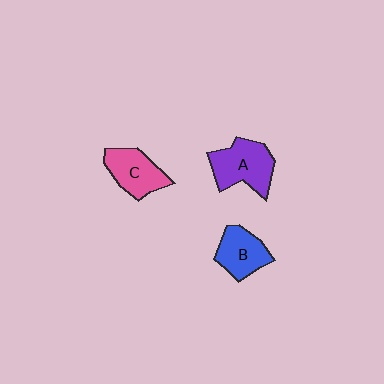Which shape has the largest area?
Shape A (purple).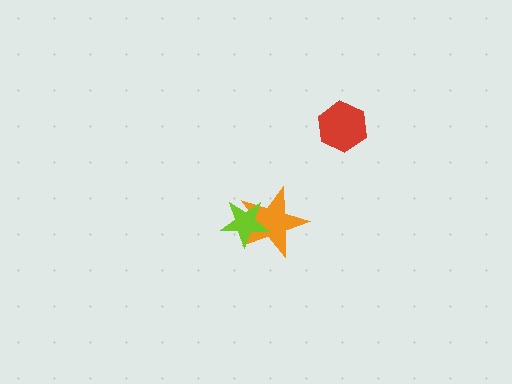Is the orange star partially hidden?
Yes, it is partially covered by another shape.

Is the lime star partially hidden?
No, no other shape covers it.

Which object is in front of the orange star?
The lime star is in front of the orange star.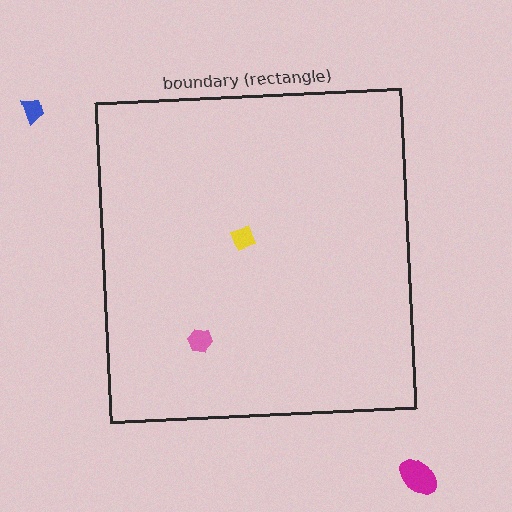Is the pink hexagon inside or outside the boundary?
Inside.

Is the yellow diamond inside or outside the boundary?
Inside.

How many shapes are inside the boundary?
2 inside, 2 outside.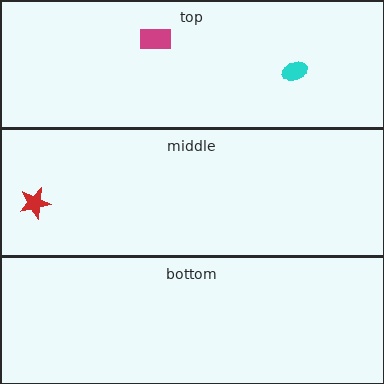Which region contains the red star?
The middle region.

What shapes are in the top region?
The magenta rectangle, the cyan ellipse.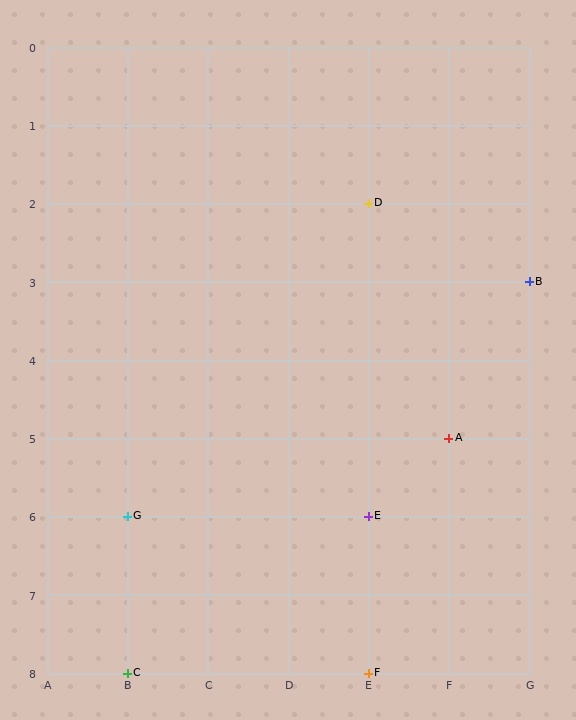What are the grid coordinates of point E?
Point E is at grid coordinates (E, 6).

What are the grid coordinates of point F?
Point F is at grid coordinates (E, 8).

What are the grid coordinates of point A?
Point A is at grid coordinates (F, 5).